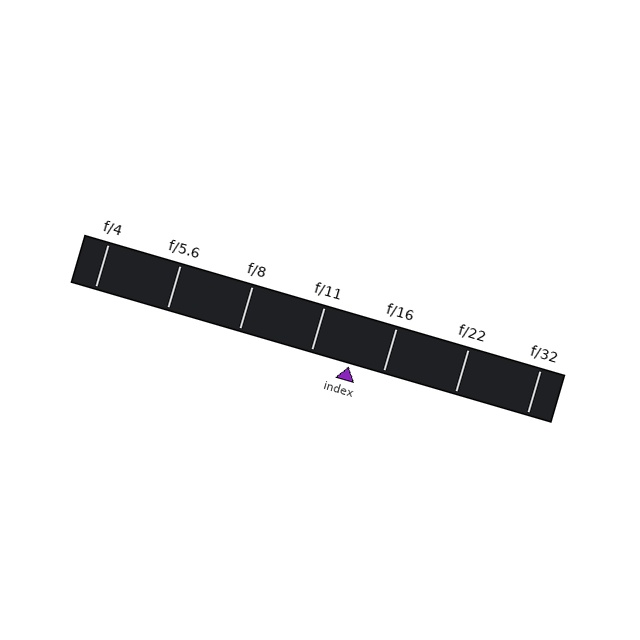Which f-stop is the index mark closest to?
The index mark is closest to f/16.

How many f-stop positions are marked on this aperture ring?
There are 7 f-stop positions marked.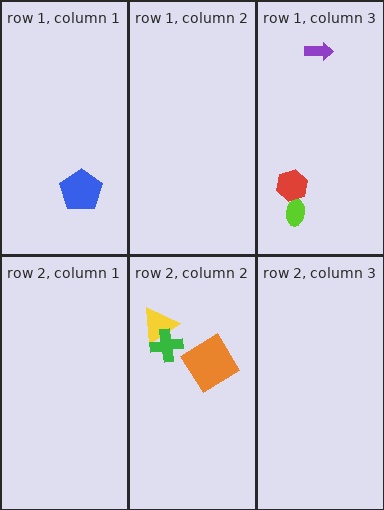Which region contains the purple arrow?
The row 1, column 3 region.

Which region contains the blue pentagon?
The row 1, column 1 region.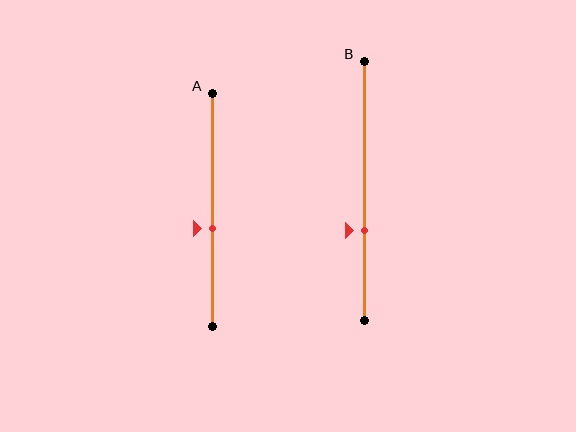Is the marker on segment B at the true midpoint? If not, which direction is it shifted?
No, the marker on segment B is shifted downward by about 15% of the segment length.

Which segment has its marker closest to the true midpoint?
Segment A has its marker closest to the true midpoint.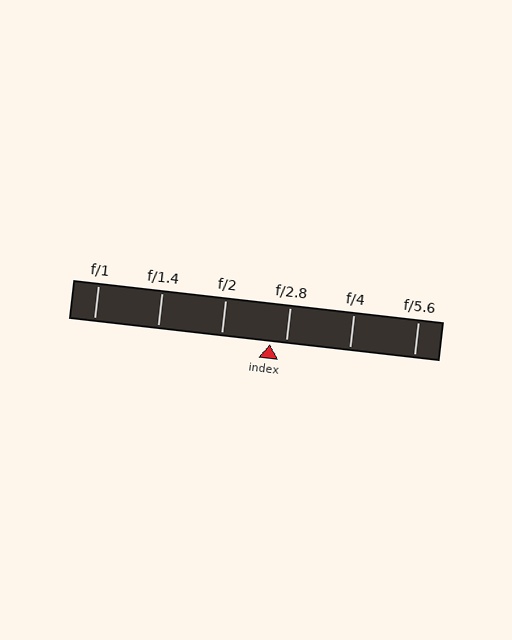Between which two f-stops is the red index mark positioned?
The index mark is between f/2 and f/2.8.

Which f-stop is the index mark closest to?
The index mark is closest to f/2.8.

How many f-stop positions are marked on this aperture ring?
There are 6 f-stop positions marked.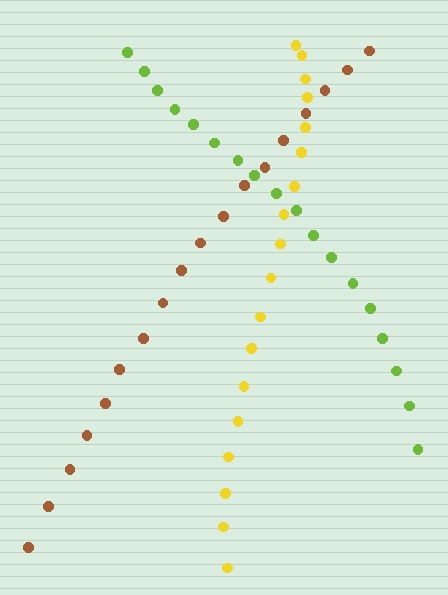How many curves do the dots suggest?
There are 3 distinct paths.